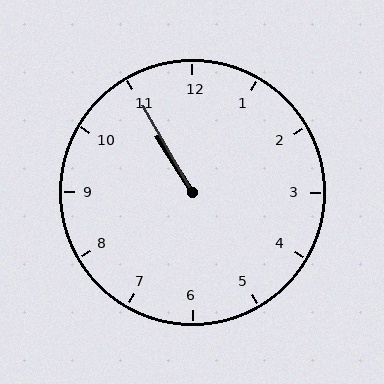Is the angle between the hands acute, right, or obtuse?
It is acute.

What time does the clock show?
10:55.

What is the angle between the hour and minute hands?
Approximately 2 degrees.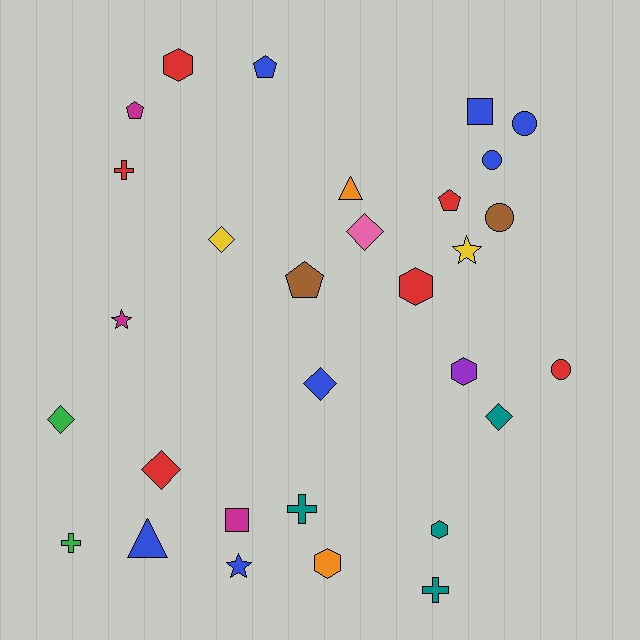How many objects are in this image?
There are 30 objects.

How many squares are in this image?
There are 2 squares.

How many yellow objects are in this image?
There are 2 yellow objects.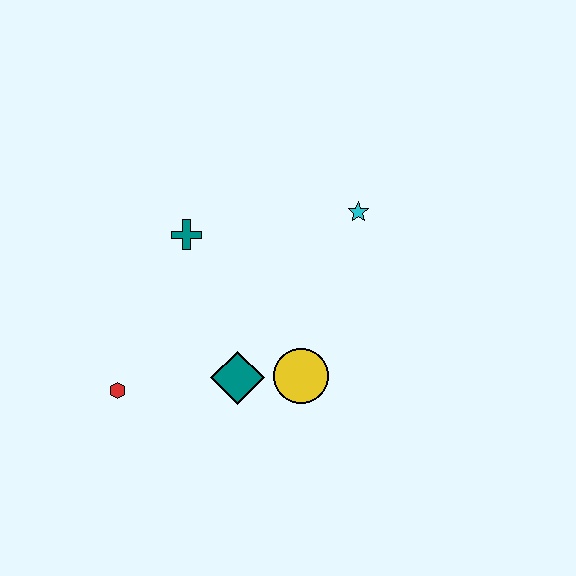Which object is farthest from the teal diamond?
The cyan star is farthest from the teal diamond.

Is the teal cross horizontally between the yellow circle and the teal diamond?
No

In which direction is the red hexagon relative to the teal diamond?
The red hexagon is to the left of the teal diamond.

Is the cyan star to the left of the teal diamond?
No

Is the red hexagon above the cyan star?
No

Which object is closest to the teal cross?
The teal diamond is closest to the teal cross.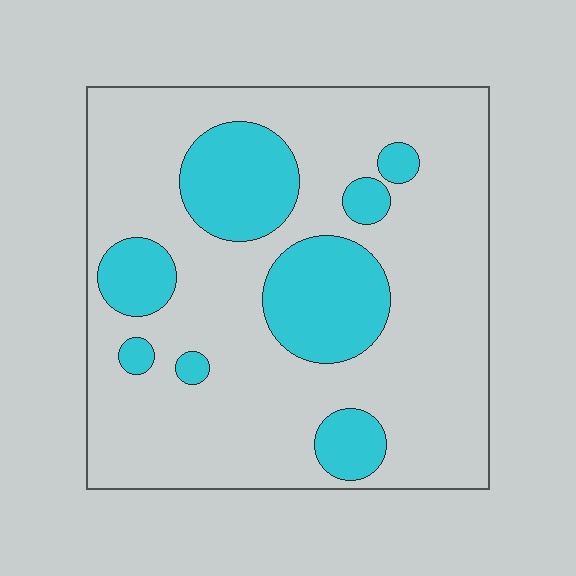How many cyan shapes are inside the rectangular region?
8.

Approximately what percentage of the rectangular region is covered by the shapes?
Approximately 25%.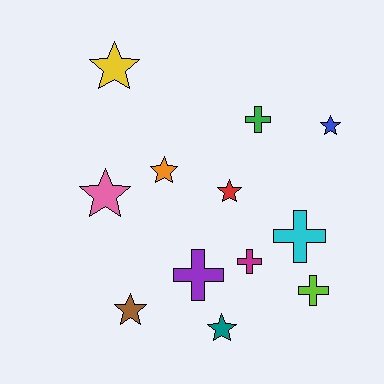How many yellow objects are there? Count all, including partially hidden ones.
There is 1 yellow object.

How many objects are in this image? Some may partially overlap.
There are 12 objects.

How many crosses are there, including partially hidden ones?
There are 5 crosses.